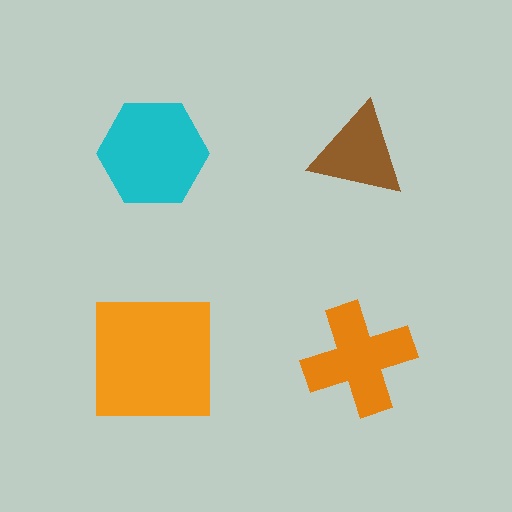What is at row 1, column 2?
A brown triangle.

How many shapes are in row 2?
2 shapes.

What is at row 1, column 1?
A cyan hexagon.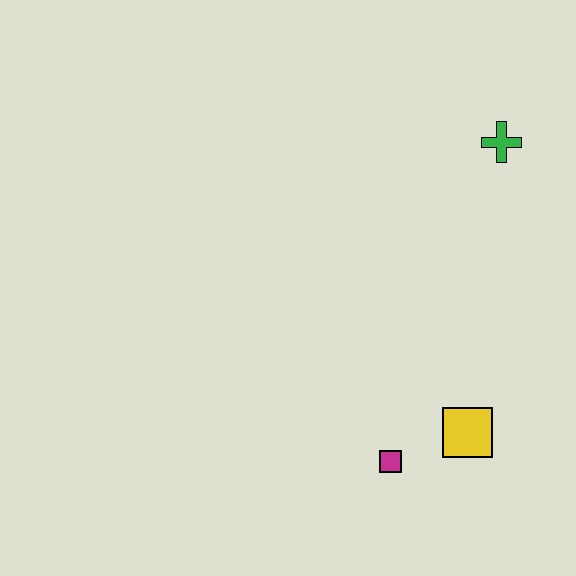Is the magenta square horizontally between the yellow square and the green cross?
No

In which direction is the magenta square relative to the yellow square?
The magenta square is to the left of the yellow square.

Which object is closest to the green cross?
The yellow square is closest to the green cross.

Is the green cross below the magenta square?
No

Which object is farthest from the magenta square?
The green cross is farthest from the magenta square.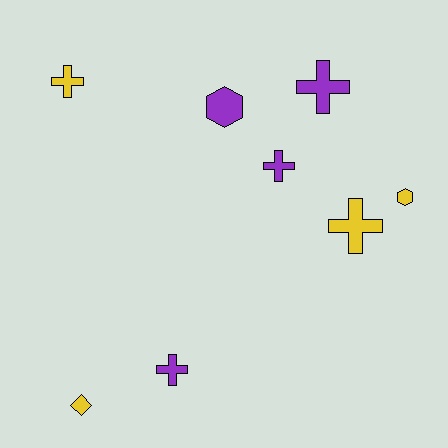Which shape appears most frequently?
Cross, with 5 objects.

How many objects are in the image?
There are 8 objects.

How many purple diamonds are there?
There are no purple diamonds.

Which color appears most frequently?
Yellow, with 4 objects.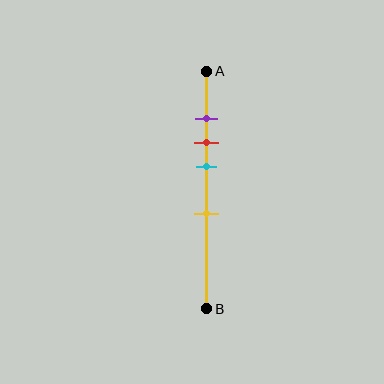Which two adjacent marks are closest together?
The purple and red marks are the closest adjacent pair.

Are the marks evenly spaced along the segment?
No, the marks are not evenly spaced.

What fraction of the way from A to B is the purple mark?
The purple mark is approximately 20% (0.2) of the way from A to B.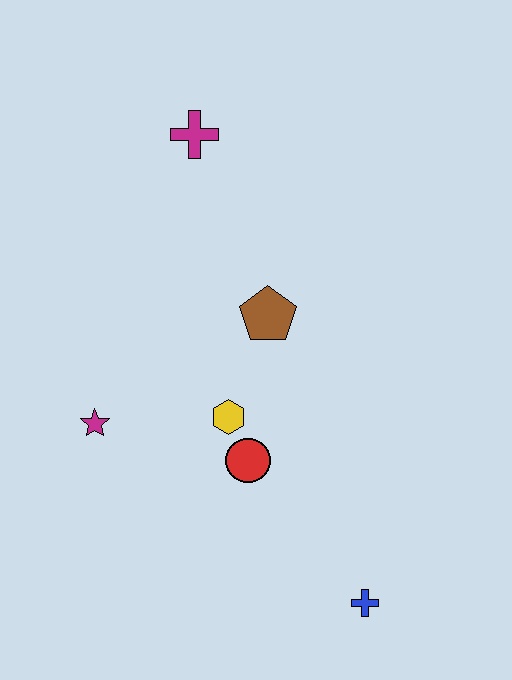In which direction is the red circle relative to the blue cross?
The red circle is above the blue cross.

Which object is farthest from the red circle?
The magenta cross is farthest from the red circle.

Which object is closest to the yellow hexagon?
The red circle is closest to the yellow hexagon.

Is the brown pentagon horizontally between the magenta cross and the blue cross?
Yes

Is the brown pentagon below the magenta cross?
Yes